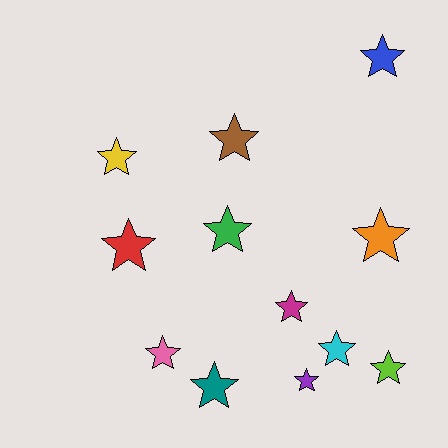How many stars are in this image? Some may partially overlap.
There are 12 stars.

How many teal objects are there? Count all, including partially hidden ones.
There is 1 teal object.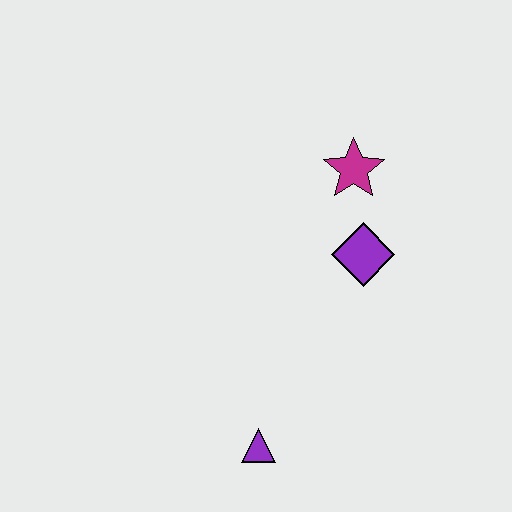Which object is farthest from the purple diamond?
The purple triangle is farthest from the purple diamond.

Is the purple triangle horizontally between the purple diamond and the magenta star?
No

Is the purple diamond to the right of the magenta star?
Yes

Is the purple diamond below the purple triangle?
No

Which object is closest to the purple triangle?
The purple diamond is closest to the purple triangle.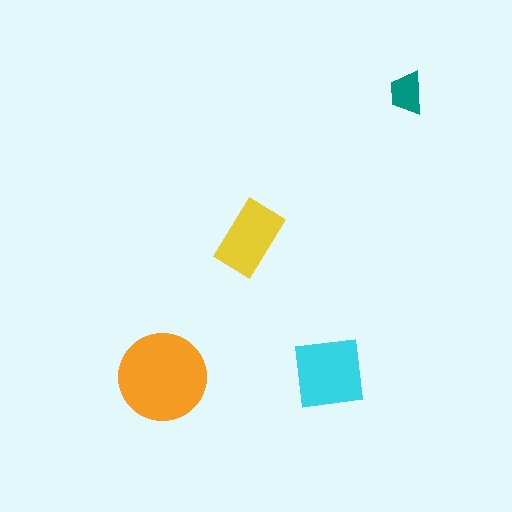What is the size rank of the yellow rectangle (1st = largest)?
3rd.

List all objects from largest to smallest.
The orange circle, the cyan square, the yellow rectangle, the teal trapezoid.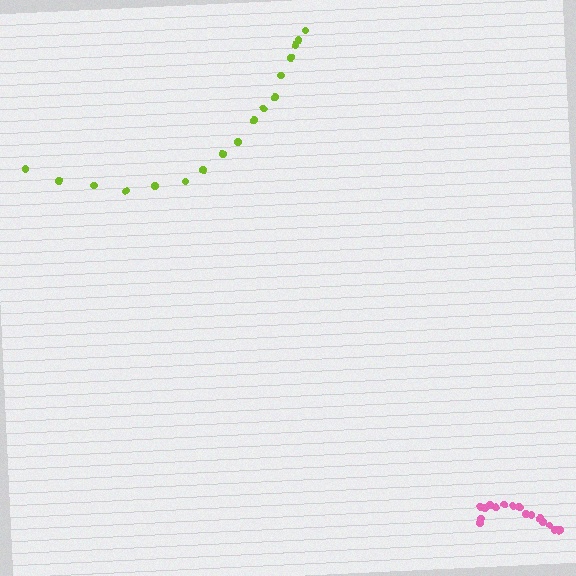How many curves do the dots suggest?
There are 2 distinct paths.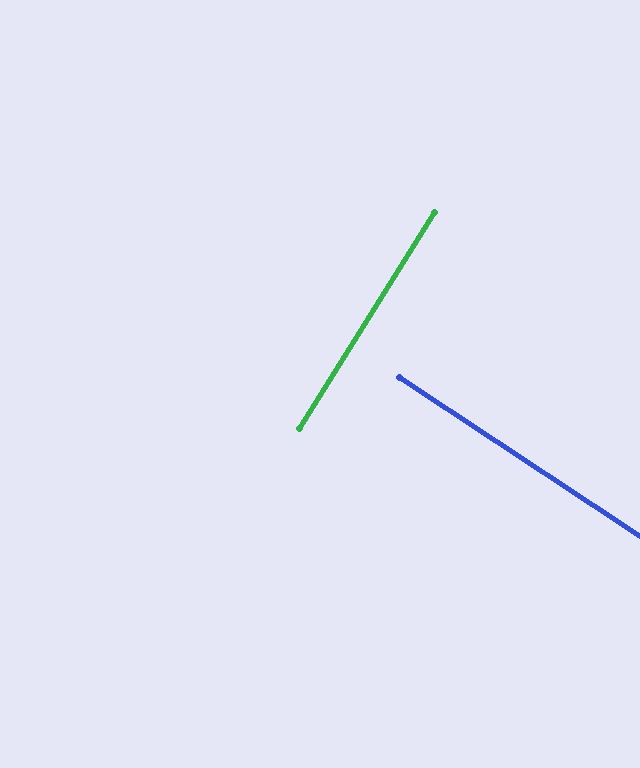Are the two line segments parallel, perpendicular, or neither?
Perpendicular — they meet at approximately 89°.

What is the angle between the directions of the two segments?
Approximately 89 degrees.